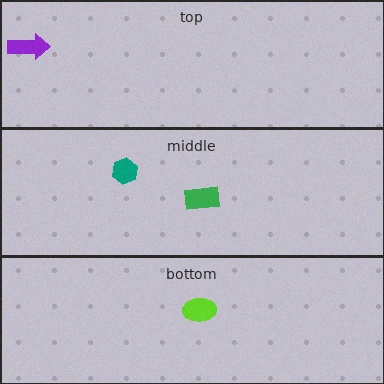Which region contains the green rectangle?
The middle region.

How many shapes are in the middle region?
2.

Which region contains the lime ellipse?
The bottom region.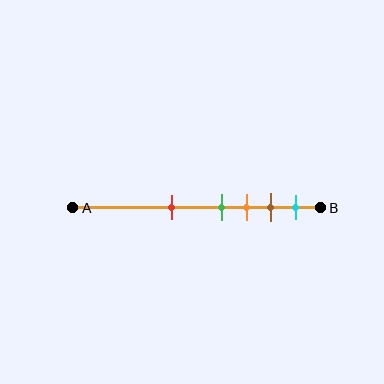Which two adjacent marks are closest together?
The green and orange marks are the closest adjacent pair.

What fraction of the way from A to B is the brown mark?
The brown mark is approximately 80% (0.8) of the way from A to B.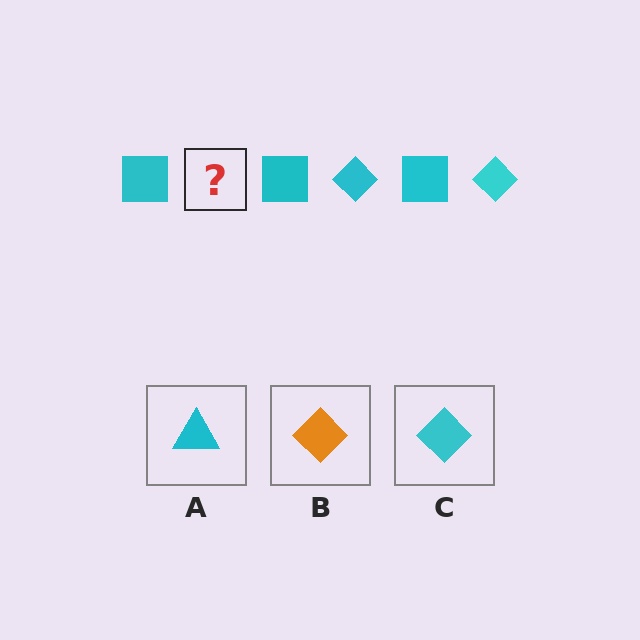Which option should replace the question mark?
Option C.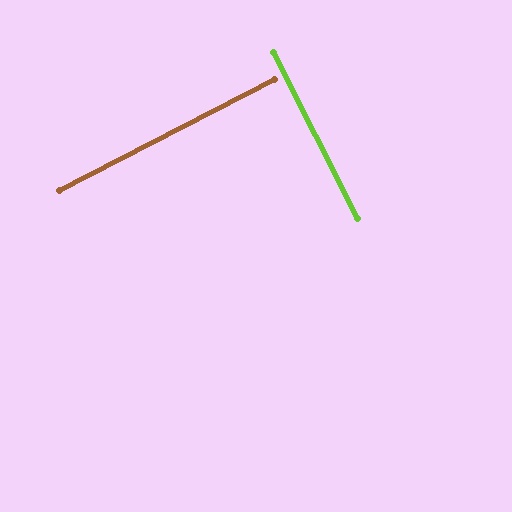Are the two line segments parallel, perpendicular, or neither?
Perpendicular — they meet at approximately 90°.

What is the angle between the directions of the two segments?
Approximately 90 degrees.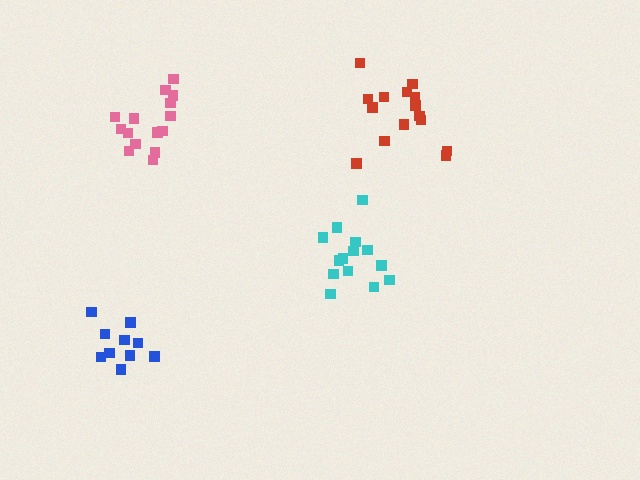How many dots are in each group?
Group 1: 14 dots, Group 2: 10 dots, Group 3: 15 dots, Group 4: 15 dots (54 total).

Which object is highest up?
The red cluster is topmost.